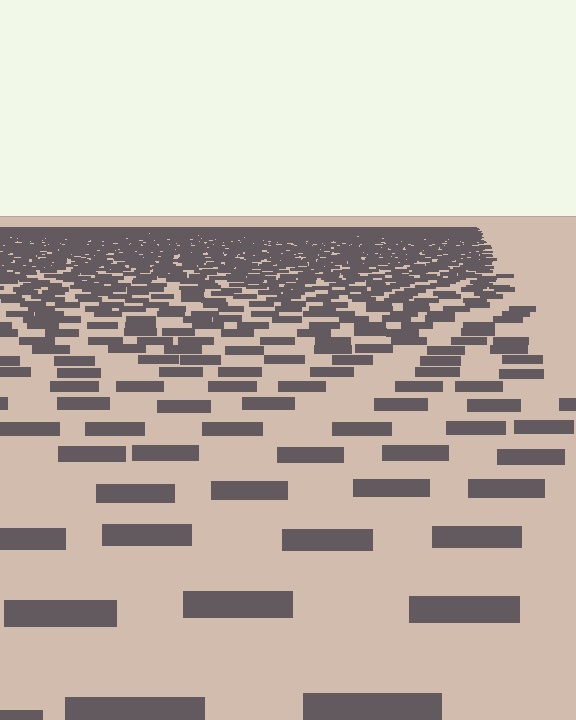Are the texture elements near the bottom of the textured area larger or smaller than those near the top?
Larger. Near the bottom, elements are closer to the viewer and appear at a bigger on-screen size.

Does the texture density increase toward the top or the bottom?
Density increases toward the top.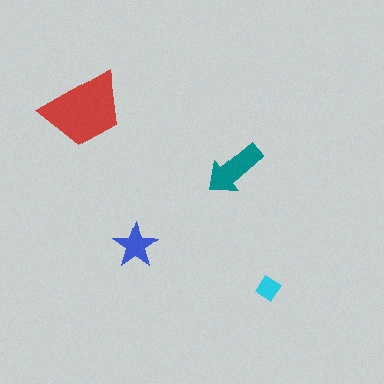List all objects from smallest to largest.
The cyan diamond, the blue star, the teal arrow, the red trapezoid.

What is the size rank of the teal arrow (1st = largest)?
2nd.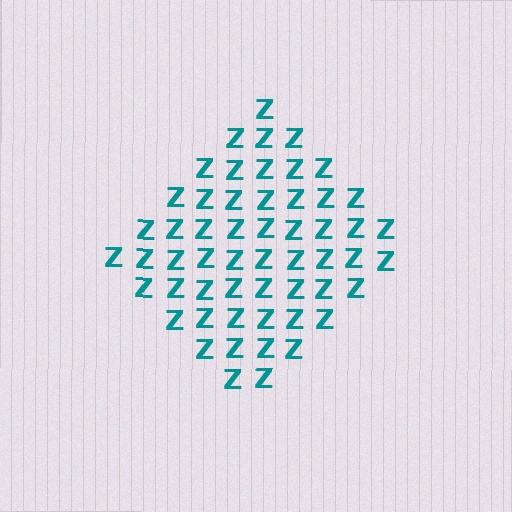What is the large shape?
The large shape is a diamond.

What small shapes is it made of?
It is made of small letter Z's.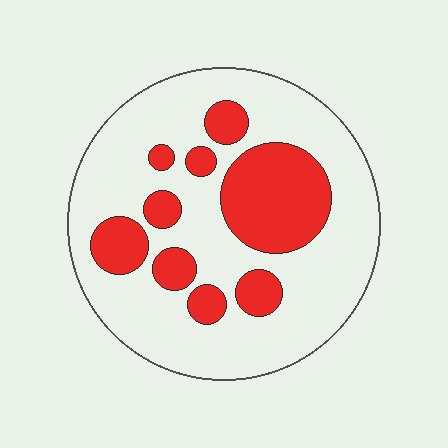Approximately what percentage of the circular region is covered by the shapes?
Approximately 30%.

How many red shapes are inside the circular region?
9.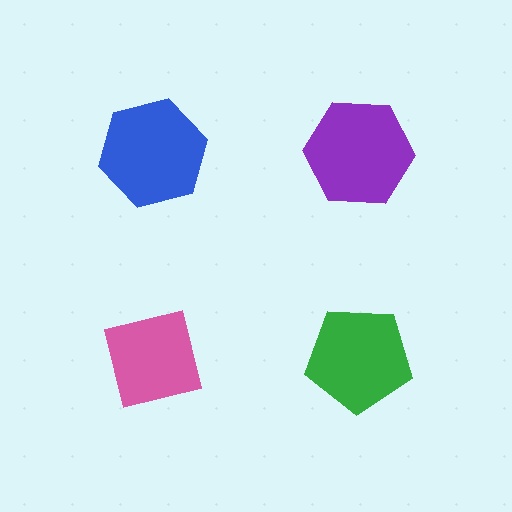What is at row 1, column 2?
A purple hexagon.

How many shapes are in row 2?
2 shapes.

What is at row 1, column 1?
A blue hexagon.